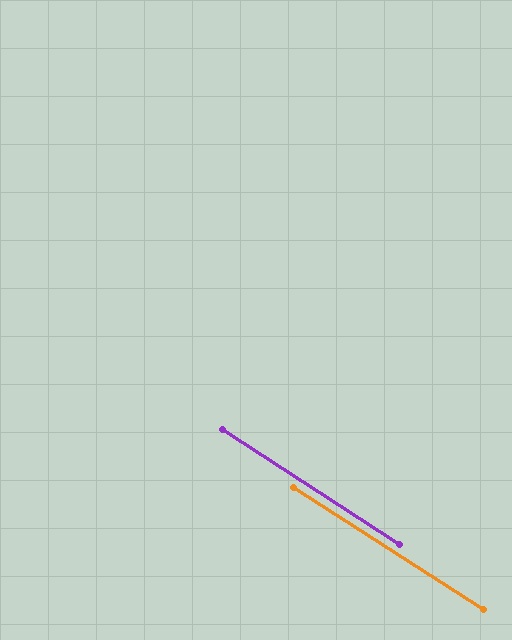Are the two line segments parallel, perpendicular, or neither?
Parallel — their directions differ by only 0.4°.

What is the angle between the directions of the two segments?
Approximately 0 degrees.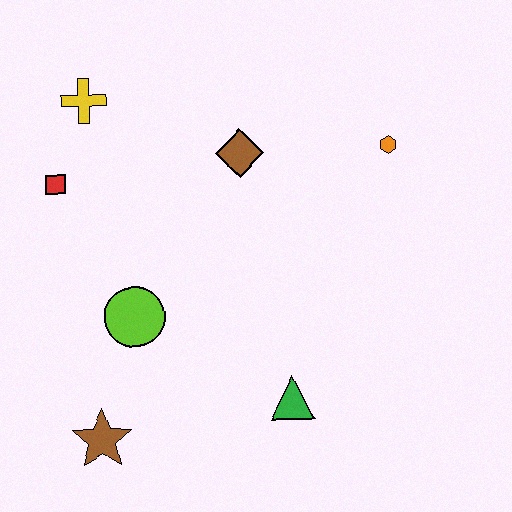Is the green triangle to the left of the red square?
No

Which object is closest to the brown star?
The lime circle is closest to the brown star.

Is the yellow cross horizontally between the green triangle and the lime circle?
No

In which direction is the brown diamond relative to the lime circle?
The brown diamond is above the lime circle.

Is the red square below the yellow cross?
Yes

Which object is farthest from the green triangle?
The yellow cross is farthest from the green triangle.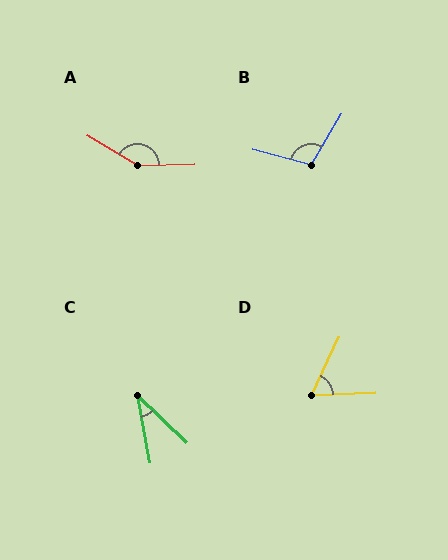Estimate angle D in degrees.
Approximately 63 degrees.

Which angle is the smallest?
C, at approximately 36 degrees.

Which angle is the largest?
A, at approximately 148 degrees.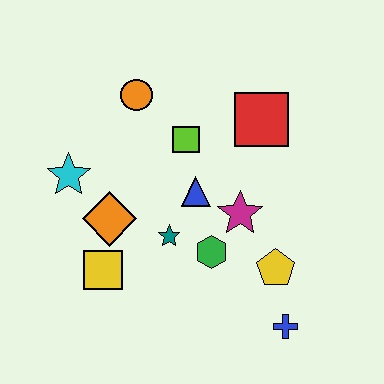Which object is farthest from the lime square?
The blue cross is farthest from the lime square.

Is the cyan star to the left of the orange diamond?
Yes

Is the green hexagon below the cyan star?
Yes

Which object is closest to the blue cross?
The yellow pentagon is closest to the blue cross.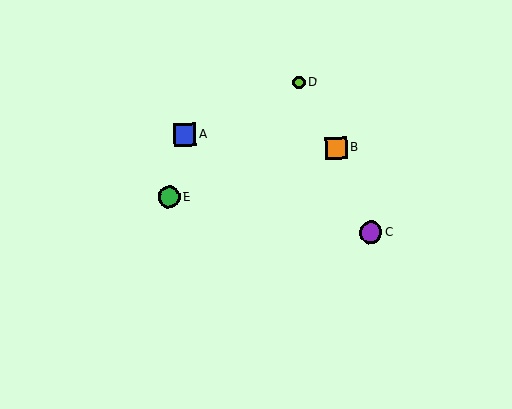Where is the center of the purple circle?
The center of the purple circle is at (371, 232).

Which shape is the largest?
The purple circle (labeled C) is the largest.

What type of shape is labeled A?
Shape A is a blue square.